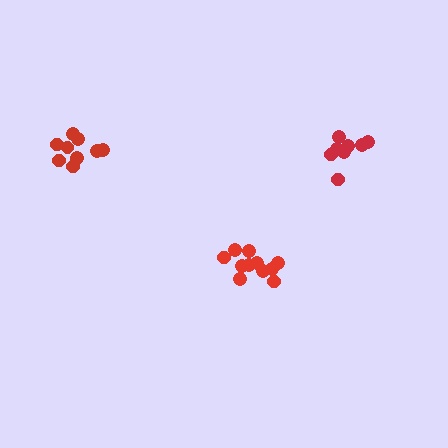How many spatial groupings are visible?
There are 3 spatial groupings.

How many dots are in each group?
Group 1: 8 dots, Group 2: 11 dots, Group 3: 9 dots (28 total).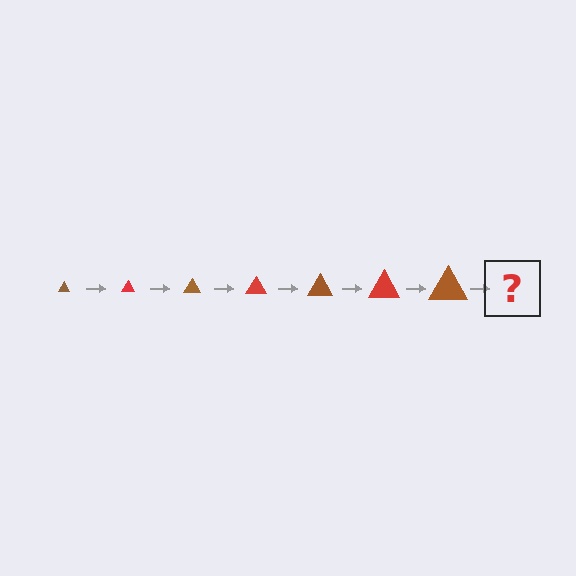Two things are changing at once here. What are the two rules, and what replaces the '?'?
The two rules are that the triangle grows larger each step and the color cycles through brown and red. The '?' should be a red triangle, larger than the previous one.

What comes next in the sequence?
The next element should be a red triangle, larger than the previous one.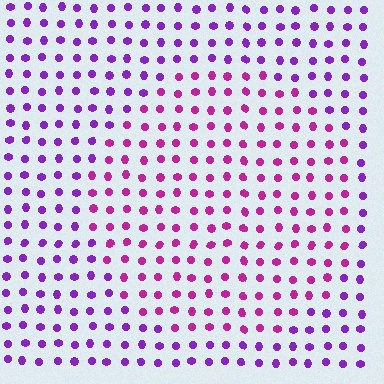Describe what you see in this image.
The image is filled with small purple elements in a uniform arrangement. A circle-shaped region is visible where the elements are tinted to a slightly different hue, forming a subtle color boundary.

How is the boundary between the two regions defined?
The boundary is defined purely by a slight shift in hue (about 36 degrees). Spacing, size, and orientation are identical on both sides.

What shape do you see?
I see a circle.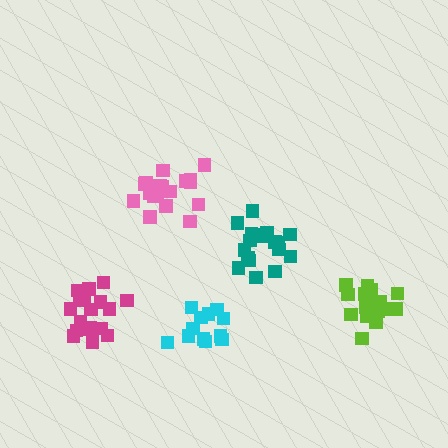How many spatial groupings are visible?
There are 5 spatial groupings.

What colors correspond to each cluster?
The clusters are colored: lime, pink, magenta, teal, cyan.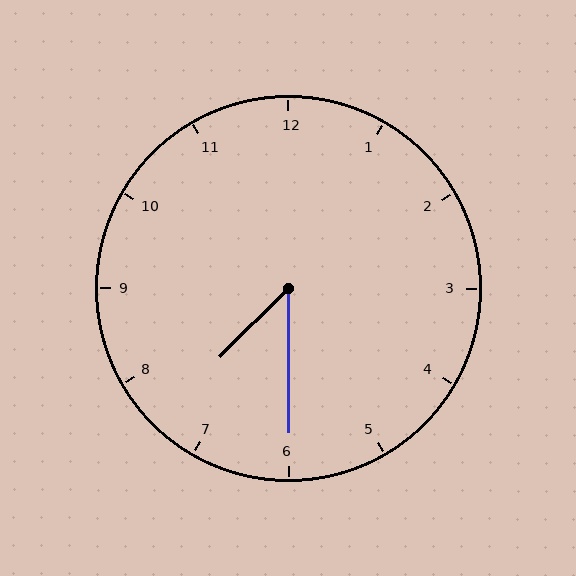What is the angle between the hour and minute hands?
Approximately 45 degrees.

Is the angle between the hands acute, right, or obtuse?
It is acute.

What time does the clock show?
7:30.